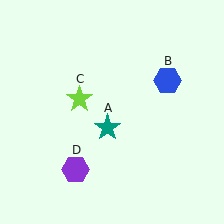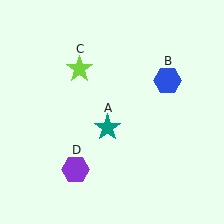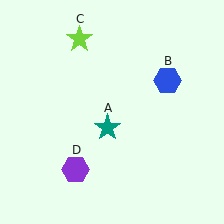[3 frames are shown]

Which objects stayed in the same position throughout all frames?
Teal star (object A) and blue hexagon (object B) and purple hexagon (object D) remained stationary.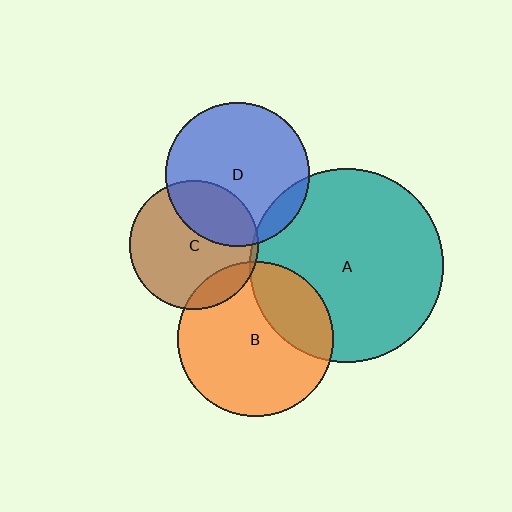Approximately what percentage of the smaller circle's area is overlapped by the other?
Approximately 30%.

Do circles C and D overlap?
Yes.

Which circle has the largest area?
Circle A (teal).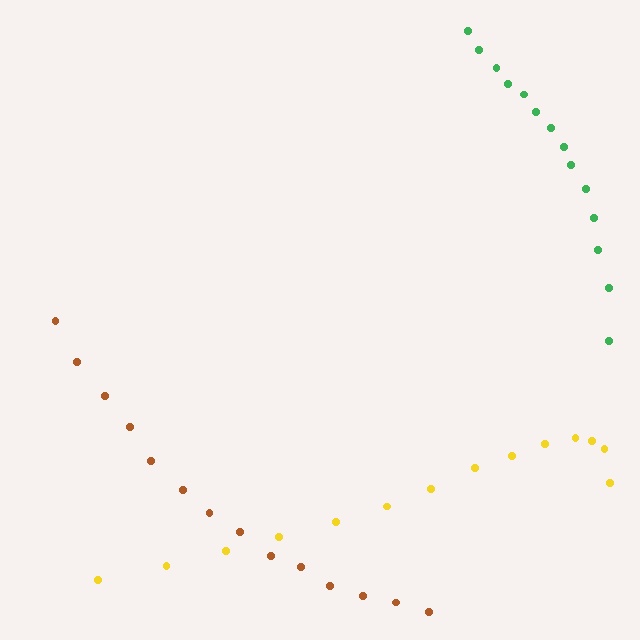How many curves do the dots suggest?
There are 3 distinct paths.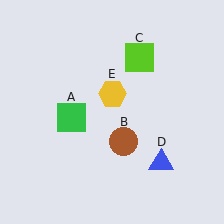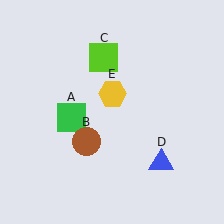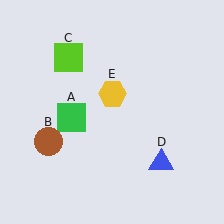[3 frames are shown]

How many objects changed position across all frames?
2 objects changed position: brown circle (object B), lime square (object C).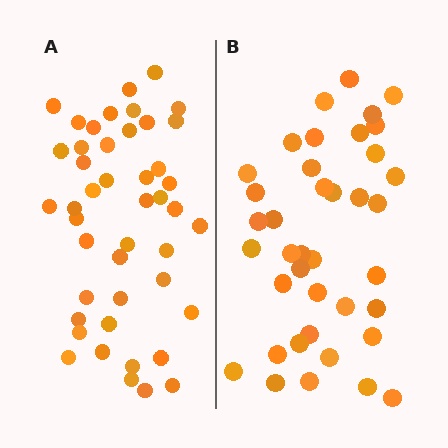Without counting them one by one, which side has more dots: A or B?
Region A (the left region) has more dots.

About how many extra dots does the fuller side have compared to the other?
Region A has about 6 more dots than region B.